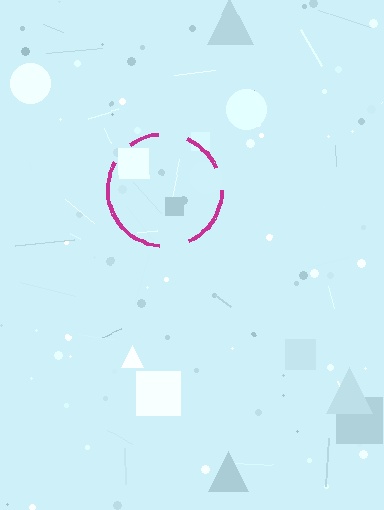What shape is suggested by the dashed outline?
The dashed outline suggests a circle.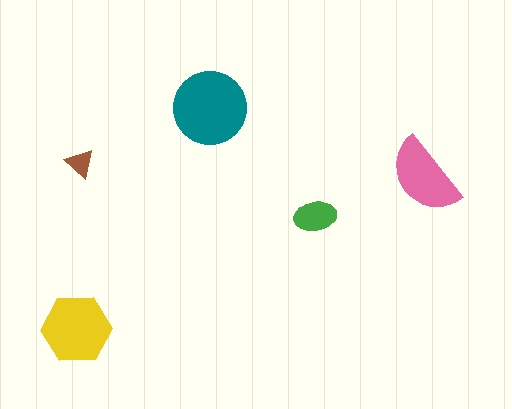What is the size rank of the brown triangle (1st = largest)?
5th.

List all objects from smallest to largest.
The brown triangle, the green ellipse, the pink semicircle, the yellow hexagon, the teal circle.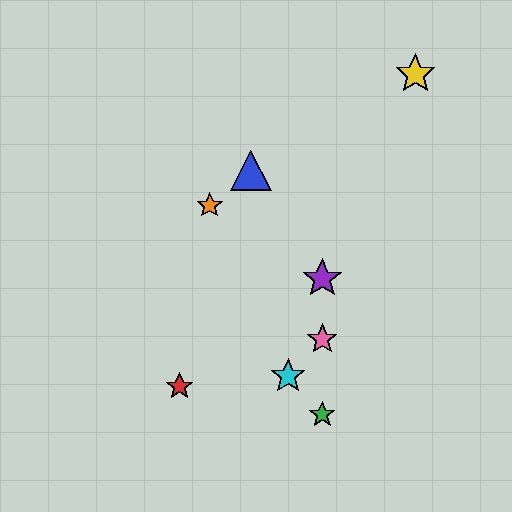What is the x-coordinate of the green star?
The green star is at x≈322.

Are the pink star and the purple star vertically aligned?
Yes, both are at x≈322.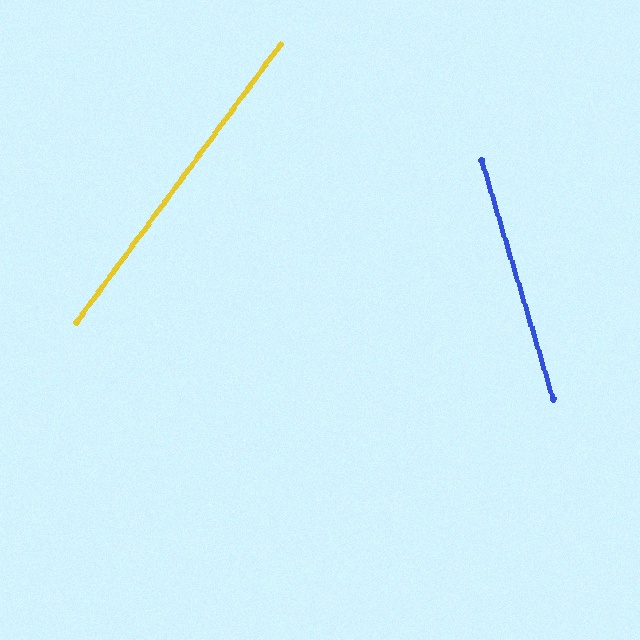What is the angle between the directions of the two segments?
Approximately 53 degrees.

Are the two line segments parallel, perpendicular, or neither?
Neither parallel nor perpendicular — they differ by about 53°.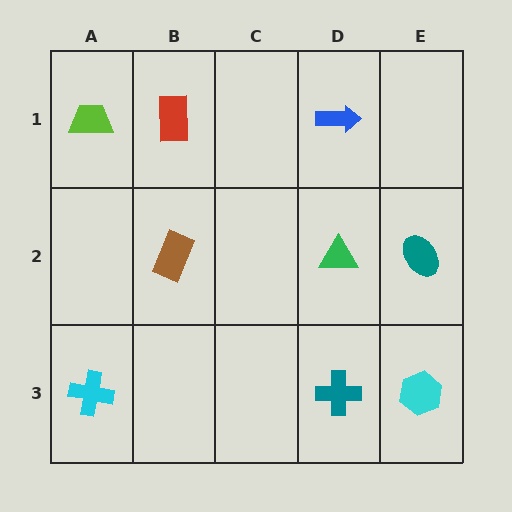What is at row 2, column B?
A brown rectangle.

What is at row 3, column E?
A cyan hexagon.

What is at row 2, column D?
A green triangle.